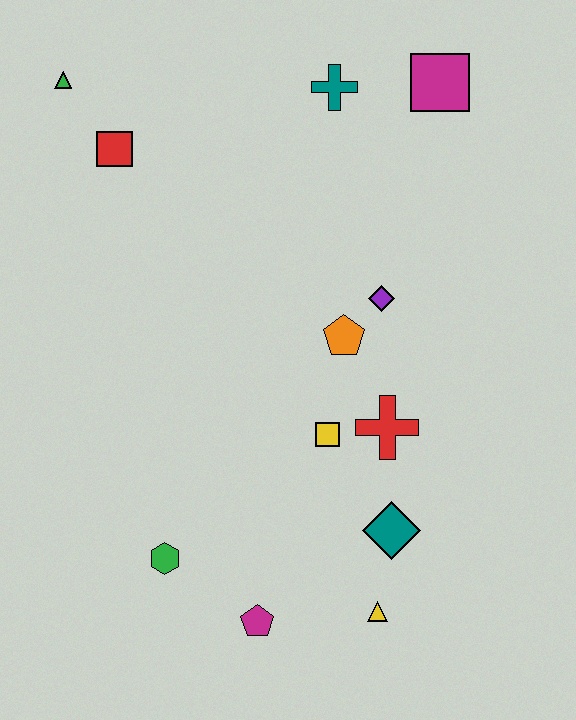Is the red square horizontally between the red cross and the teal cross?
No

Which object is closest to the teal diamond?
The yellow triangle is closest to the teal diamond.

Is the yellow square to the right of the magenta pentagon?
Yes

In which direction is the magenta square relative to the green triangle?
The magenta square is to the right of the green triangle.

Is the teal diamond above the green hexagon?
Yes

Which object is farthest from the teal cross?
The magenta pentagon is farthest from the teal cross.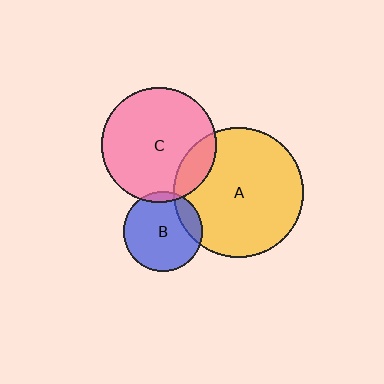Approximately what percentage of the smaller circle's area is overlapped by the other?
Approximately 5%.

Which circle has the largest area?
Circle A (yellow).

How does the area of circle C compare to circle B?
Approximately 2.1 times.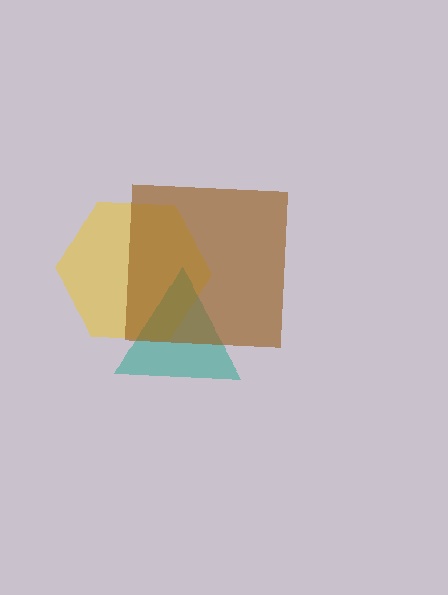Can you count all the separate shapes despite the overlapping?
Yes, there are 3 separate shapes.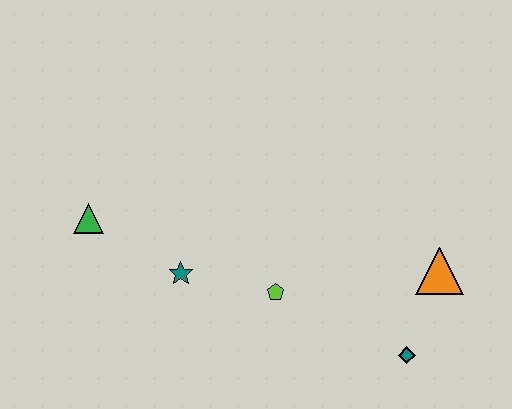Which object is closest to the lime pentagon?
The teal star is closest to the lime pentagon.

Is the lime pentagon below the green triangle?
Yes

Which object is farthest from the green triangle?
The orange triangle is farthest from the green triangle.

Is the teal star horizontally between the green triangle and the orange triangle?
Yes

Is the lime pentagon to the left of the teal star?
No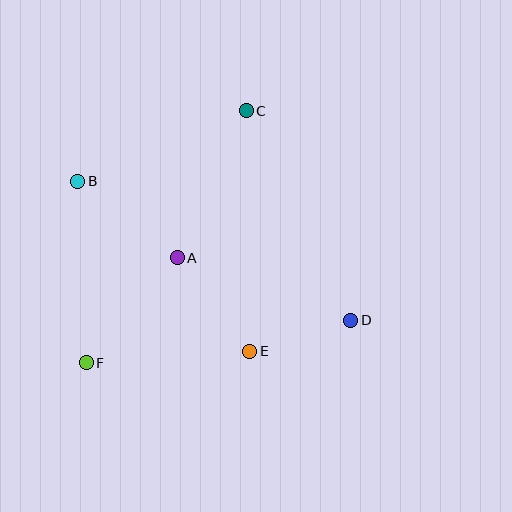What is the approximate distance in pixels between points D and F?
The distance between D and F is approximately 268 pixels.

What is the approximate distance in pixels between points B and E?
The distance between B and E is approximately 242 pixels.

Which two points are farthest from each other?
Points B and D are farthest from each other.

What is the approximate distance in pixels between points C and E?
The distance between C and E is approximately 241 pixels.